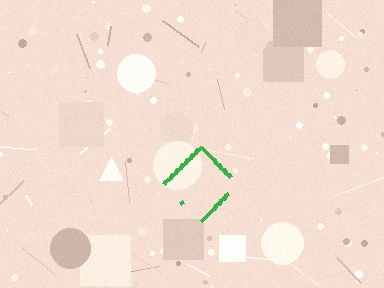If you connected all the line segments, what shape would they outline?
They would outline a diamond.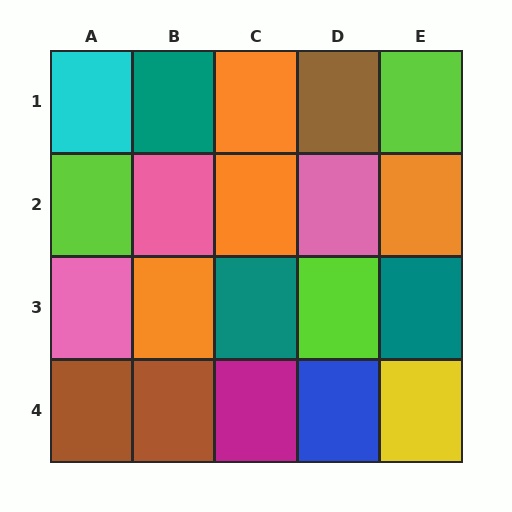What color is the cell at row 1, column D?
Brown.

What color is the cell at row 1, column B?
Teal.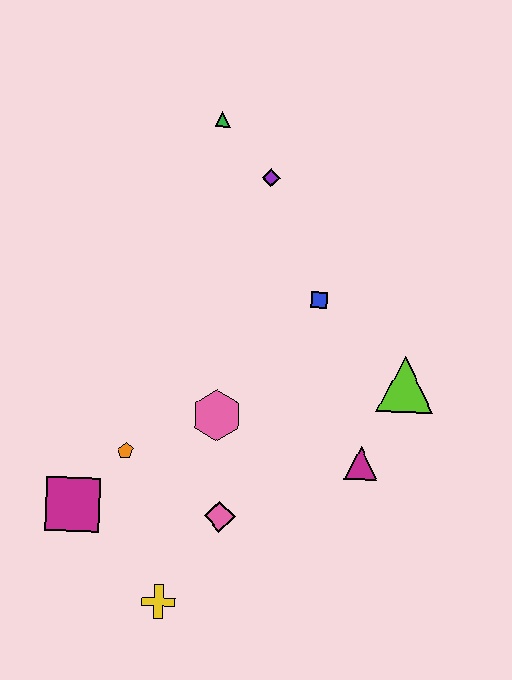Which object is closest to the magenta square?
The orange pentagon is closest to the magenta square.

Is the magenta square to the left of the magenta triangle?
Yes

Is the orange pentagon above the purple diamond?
No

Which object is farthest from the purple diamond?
The yellow cross is farthest from the purple diamond.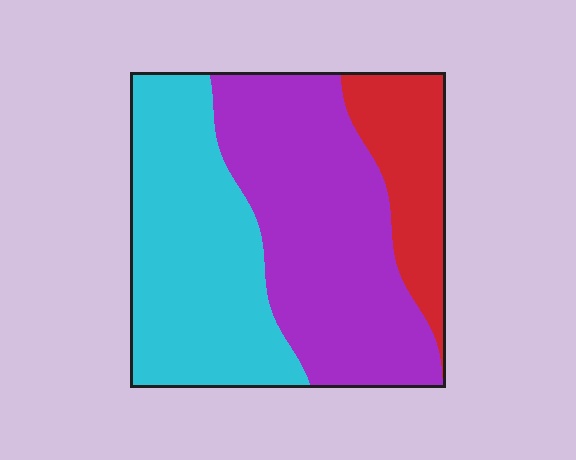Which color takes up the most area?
Purple, at roughly 45%.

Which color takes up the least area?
Red, at roughly 15%.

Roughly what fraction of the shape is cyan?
Cyan takes up about two fifths (2/5) of the shape.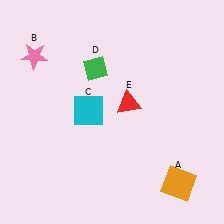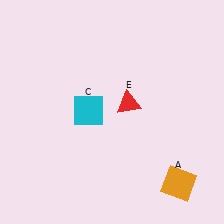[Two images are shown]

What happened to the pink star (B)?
The pink star (B) was removed in Image 2. It was in the top-left area of Image 1.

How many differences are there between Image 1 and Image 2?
There are 2 differences between the two images.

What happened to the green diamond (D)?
The green diamond (D) was removed in Image 2. It was in the top-left area of Image 1.